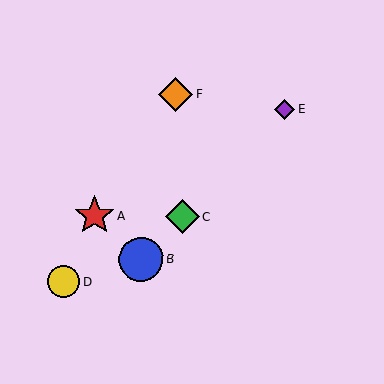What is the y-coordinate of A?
Object A is at y≈216.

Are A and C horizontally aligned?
Yes, both are at y≈216.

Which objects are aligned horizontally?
Objects A, C are aligned horizontally.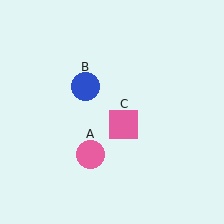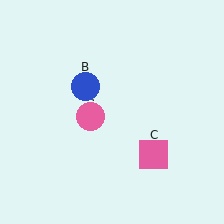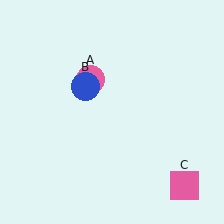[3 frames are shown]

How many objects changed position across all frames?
2 objects changed position: pink circle (object A), pink square (object C).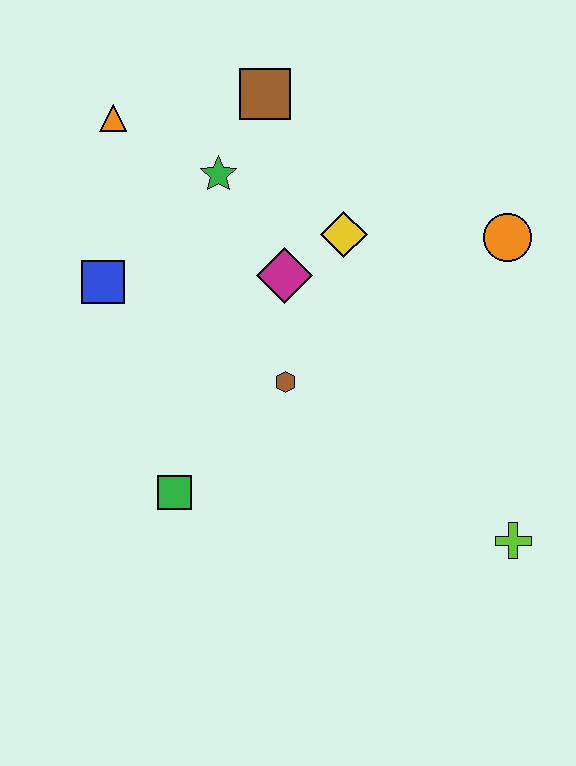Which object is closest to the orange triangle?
The green star is closest to the orange triangle.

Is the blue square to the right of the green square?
No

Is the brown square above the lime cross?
Yes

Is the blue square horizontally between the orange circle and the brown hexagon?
No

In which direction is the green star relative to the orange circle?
The green star is to the left of the orange circle.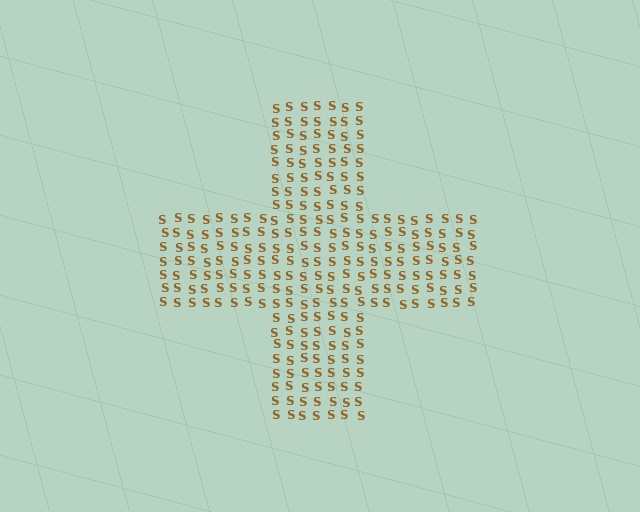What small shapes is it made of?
It is made of small letter S's.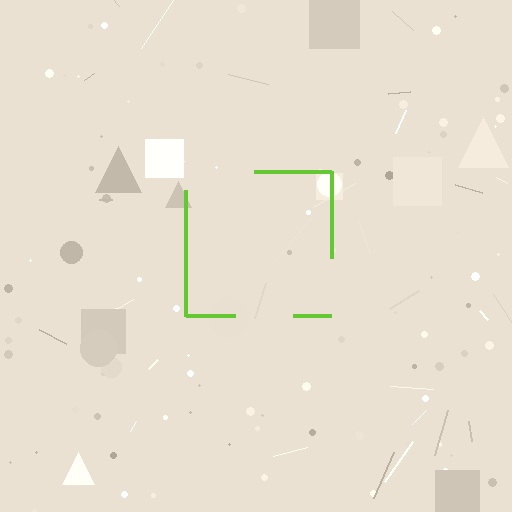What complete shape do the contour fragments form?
The contour fragments form a square.